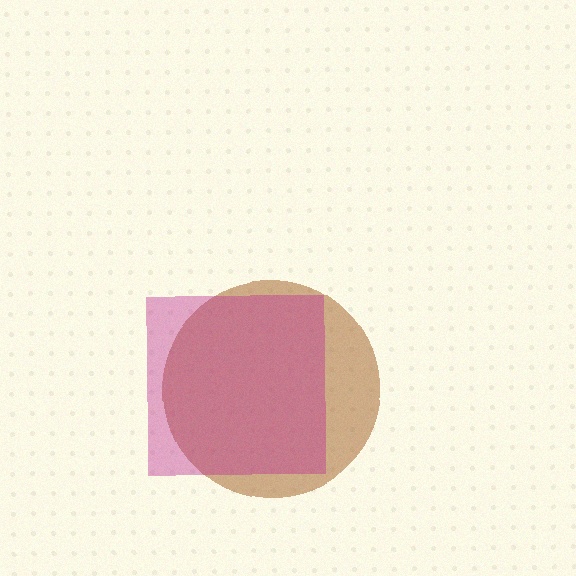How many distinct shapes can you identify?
There are 2 distinct shapes: a brown circle, a magenta square.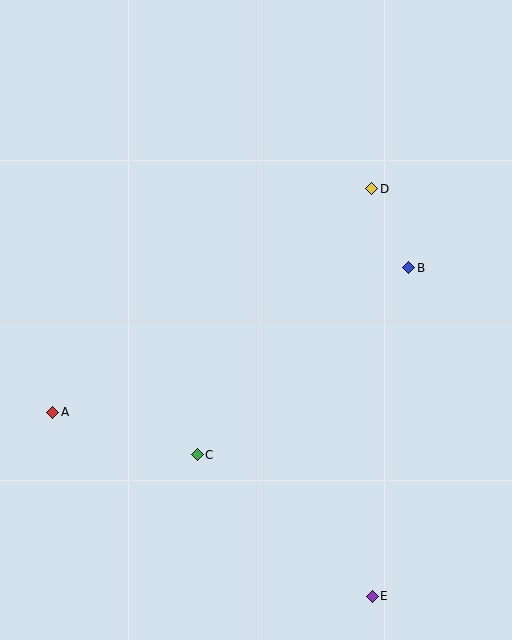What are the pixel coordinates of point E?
Point E is at (372, 596).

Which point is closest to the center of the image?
Point C at (197, 455) is closest to the center.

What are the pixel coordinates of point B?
Point B is at (409, 268).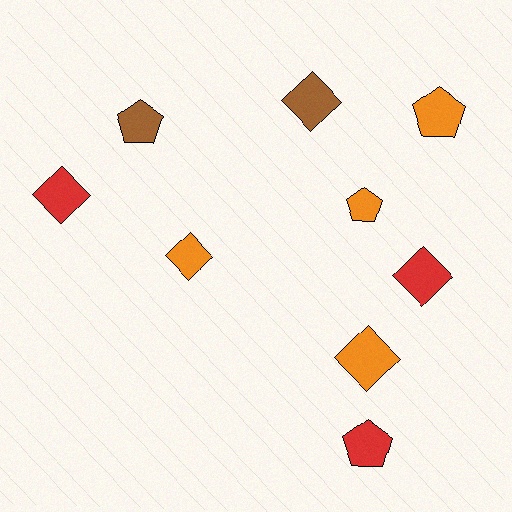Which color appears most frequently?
Orange, with 4 objects.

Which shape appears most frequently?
Diamond, with 5 objects.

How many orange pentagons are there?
There are 2 orange pentagons.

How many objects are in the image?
There are 9 objects.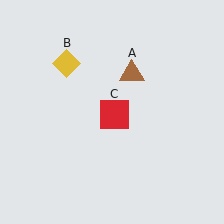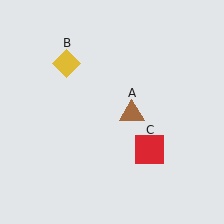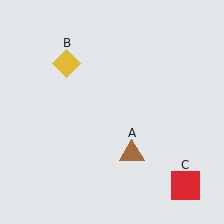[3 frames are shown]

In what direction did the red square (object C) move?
The red square (object C) moved down and to the right.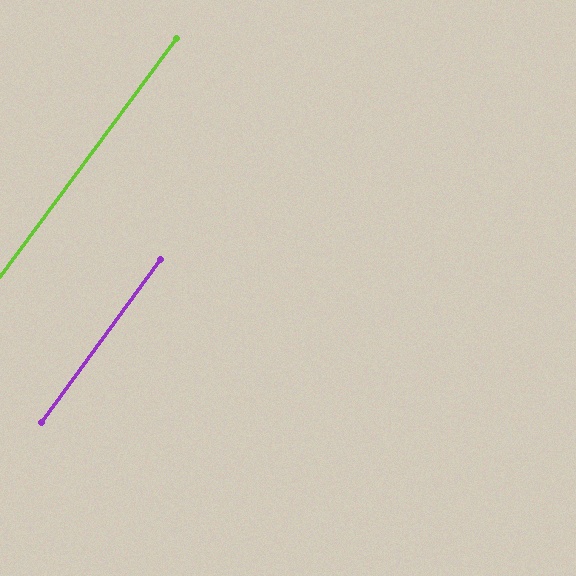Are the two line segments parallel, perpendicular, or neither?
Parallel — their directions differ by only 0.5°.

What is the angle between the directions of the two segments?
Approximately 0 degrees.